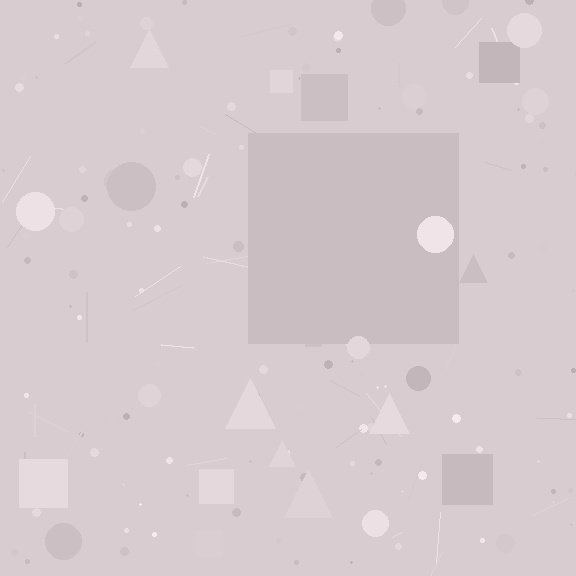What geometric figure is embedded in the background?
A square is embedded in the background.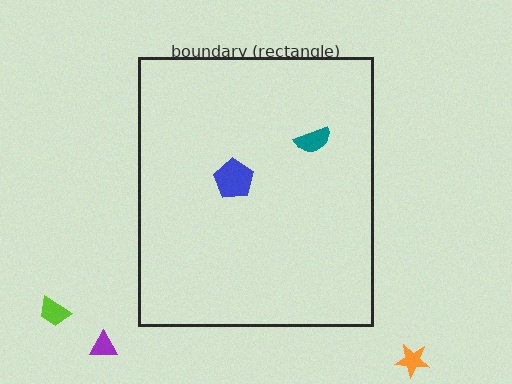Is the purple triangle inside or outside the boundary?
Outside.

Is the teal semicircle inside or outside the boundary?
Inside.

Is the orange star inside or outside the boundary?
Outside.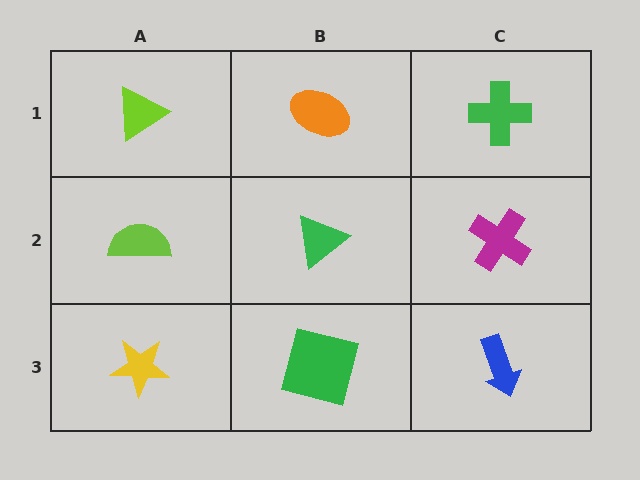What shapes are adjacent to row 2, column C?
A green cross (row 1, column C), a blue arrow (row 3, column C), a green triangle (row 2, column B).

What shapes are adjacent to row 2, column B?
An orange ellipse (row 1, column B), a green square (row 3, column B), a lime semicircle (row 2, column A), a magenta cross (row 2, column C).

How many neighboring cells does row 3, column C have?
2.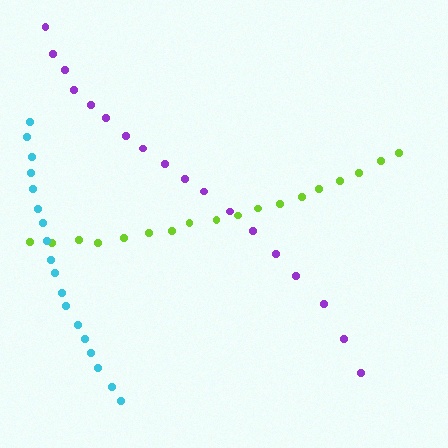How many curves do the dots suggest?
There are 3 distinct paths.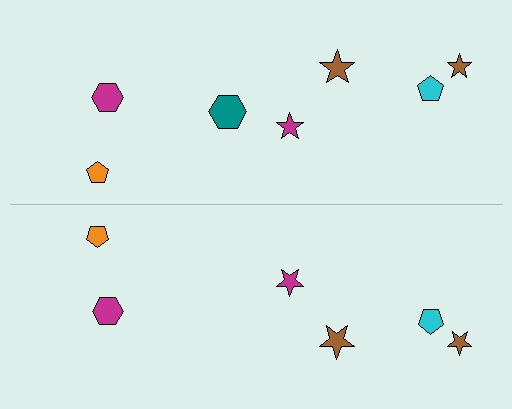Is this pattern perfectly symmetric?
No, the pattern is not perfectly symmetric. A teal hexagon is missing from the bottom side.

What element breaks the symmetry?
A teal hexagon is missing from the bottom side.